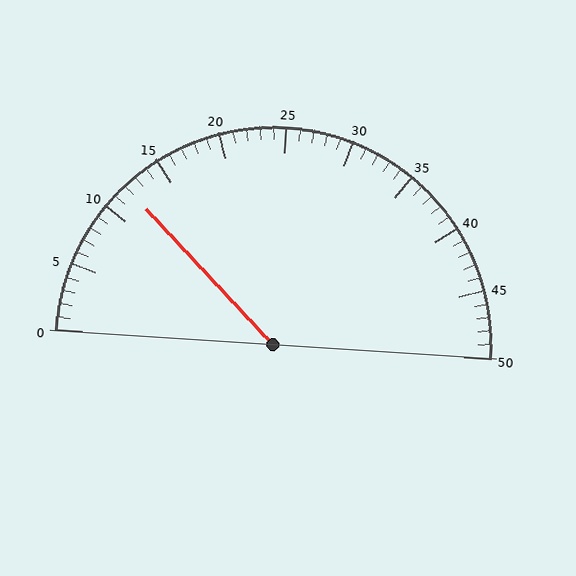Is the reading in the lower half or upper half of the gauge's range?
The reading is in the lower half of the range (0 to 50).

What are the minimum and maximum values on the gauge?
The gauge ranges from 0 to 50.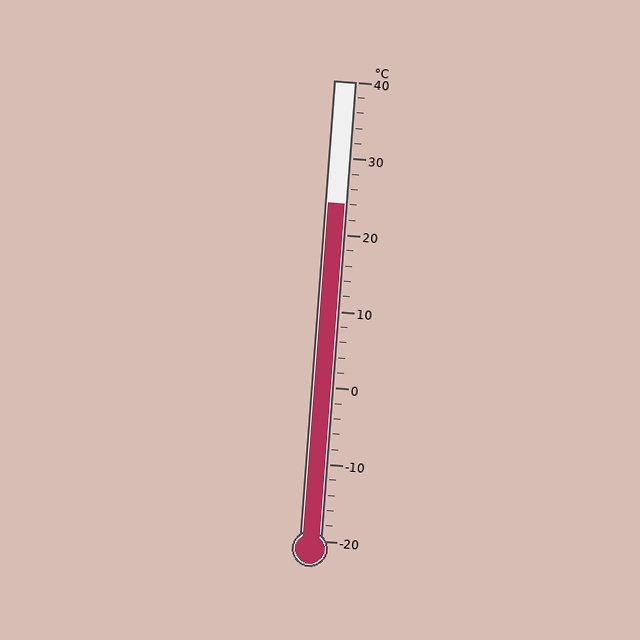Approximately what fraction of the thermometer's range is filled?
The thermometer is filled to approximately 75% of its range.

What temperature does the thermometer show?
The thermometer shows approximately 24°C.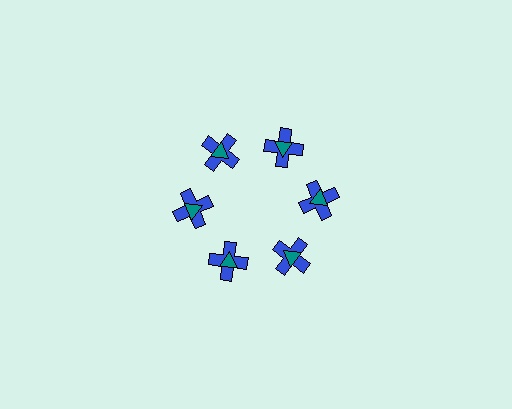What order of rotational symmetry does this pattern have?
This pattern has 6-fold rotational symmetry.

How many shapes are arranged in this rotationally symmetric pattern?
There are 12 shapes, arranged in 6 groups of 2.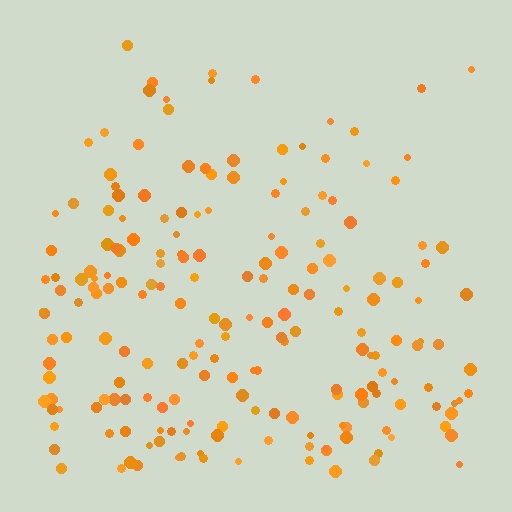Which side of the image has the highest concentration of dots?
The bottom.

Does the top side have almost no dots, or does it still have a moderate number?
Still a moderate number, just noticeably fewer than the bottom.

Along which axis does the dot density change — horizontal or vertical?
Vertical.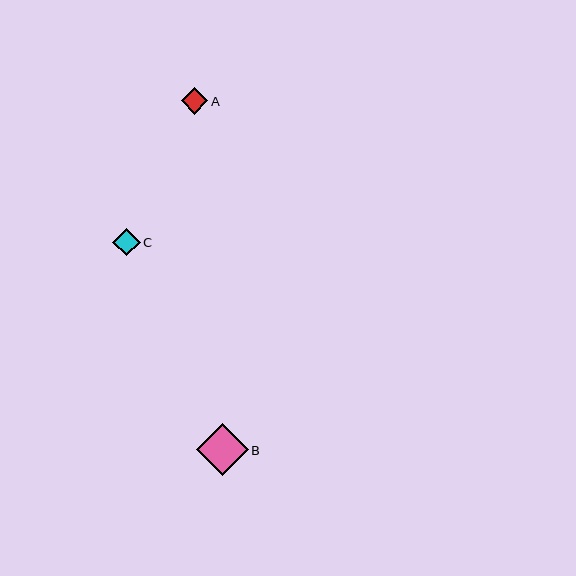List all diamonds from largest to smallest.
From largest to smallest: B, C, A.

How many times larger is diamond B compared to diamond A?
Diamond B is approximately 2.0 times the size of diamond A.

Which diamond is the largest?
Diamond B is the largest with a size of approximately 52 pixels.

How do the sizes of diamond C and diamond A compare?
Diamond C and diamond A are approximately the same size.